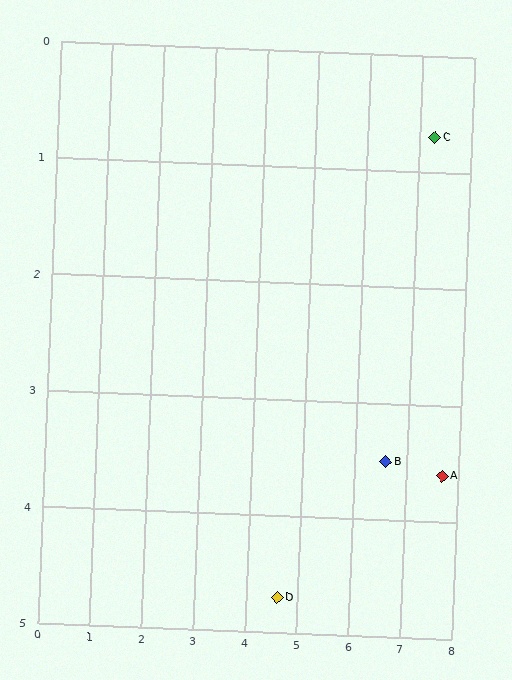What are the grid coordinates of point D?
Point D is at approximately (4.6, 4.7).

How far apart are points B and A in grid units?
Points B and A are about 1.1 grid units apart.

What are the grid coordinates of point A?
Point A is at approximately (7.7, 3.6).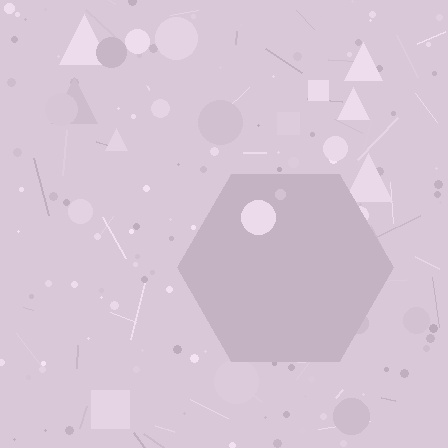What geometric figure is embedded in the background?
A hexagon is embedded in the background.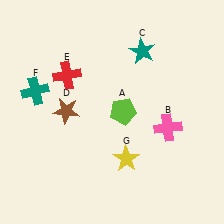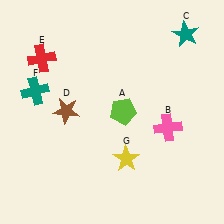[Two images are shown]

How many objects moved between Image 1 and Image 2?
2 objects moved between the two images.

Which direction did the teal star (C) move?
The teal star (C) moved right.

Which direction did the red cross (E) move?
The red cross (E) moved left.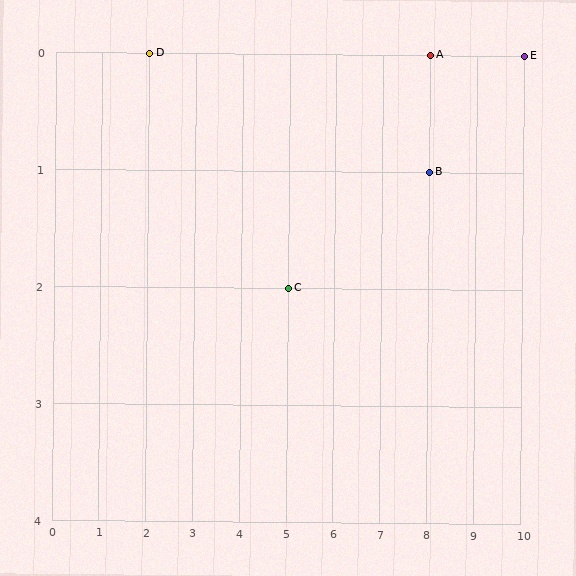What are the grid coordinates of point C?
Point C is at grid coordinates (5, 2).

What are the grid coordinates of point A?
Point A is at grid coordinates (8, 0).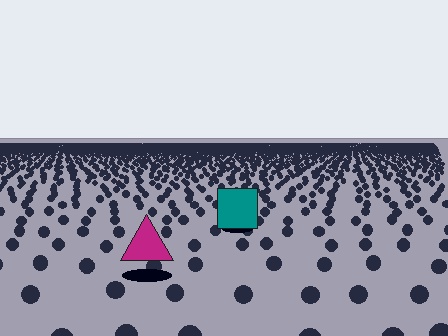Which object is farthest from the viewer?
The teal square is farthest from the viewer. It appears smaller and the ground texture around it is denser.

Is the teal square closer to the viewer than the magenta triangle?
No. The magenta triangle is closer — you can tell from the texture gradient: the ground texture is coarser near it.